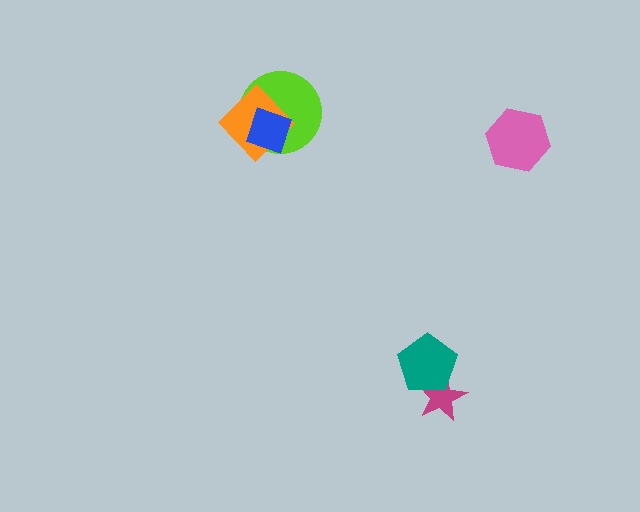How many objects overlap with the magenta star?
1 object overlaps with the magenta star.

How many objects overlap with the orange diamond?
2 objects overlap with the orange diamond.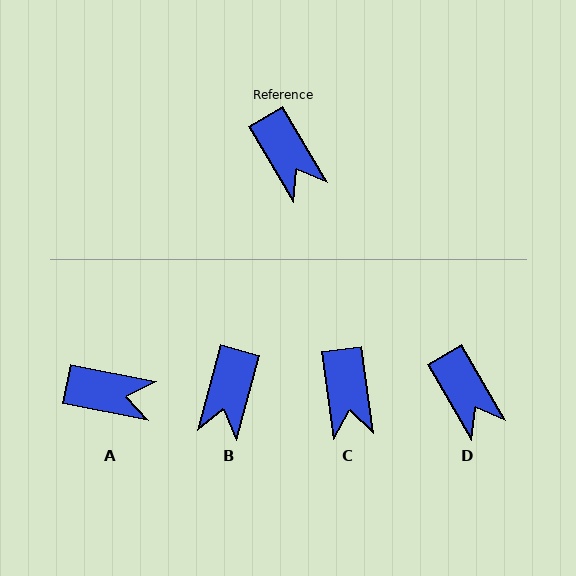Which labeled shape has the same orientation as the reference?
D.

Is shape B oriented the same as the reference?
No, it is off by about 46 degrees.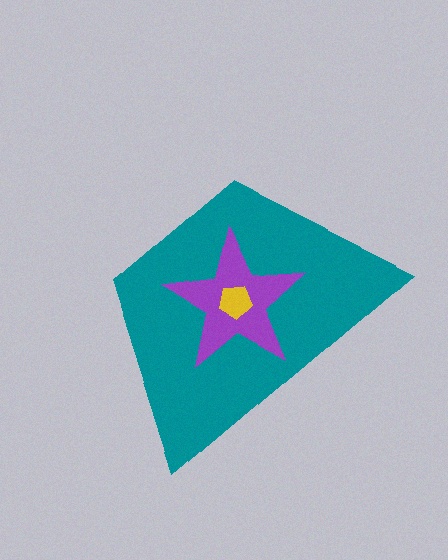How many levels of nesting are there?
3.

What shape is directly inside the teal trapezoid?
The purple star.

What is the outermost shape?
The teal trapezoid.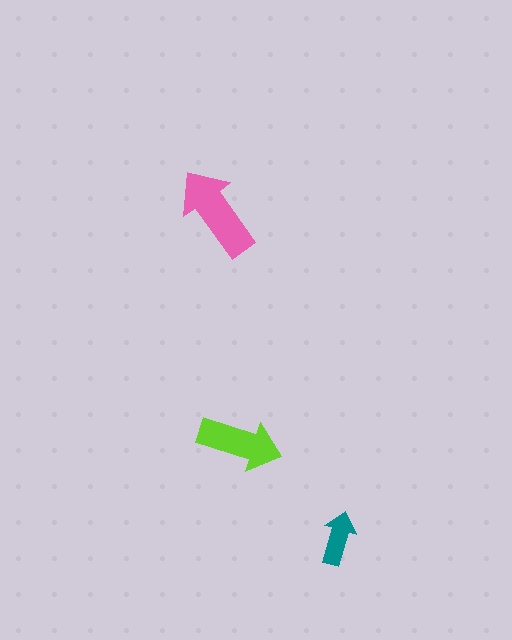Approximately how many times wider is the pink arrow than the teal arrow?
About 2 times wider.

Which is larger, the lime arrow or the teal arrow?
The lime one.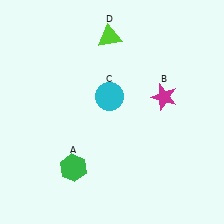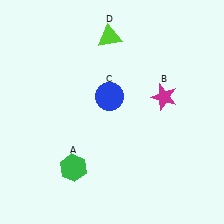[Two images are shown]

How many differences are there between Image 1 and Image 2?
There is 1 difference between the two images.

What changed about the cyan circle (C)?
In Image 1, C is cyan. In Image 2, it changed to blue.